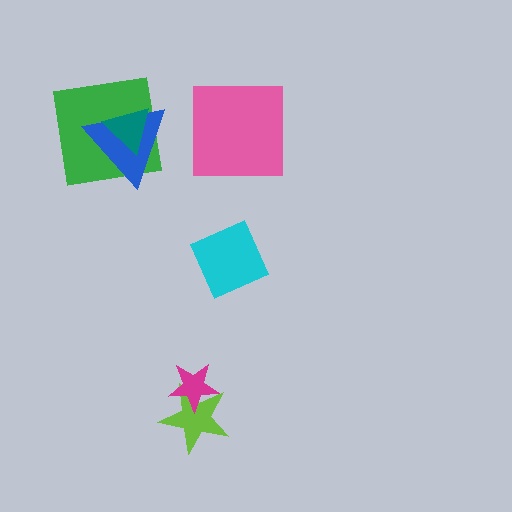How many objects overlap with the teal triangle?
2 objects overlap with the teal triangle.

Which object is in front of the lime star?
The magenta star is in front of the lime star.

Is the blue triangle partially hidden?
Yes, it is partially covered by another shape.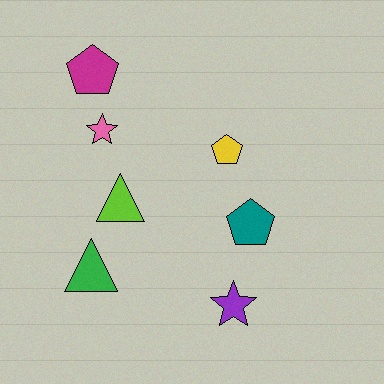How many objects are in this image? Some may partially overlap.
There are 7 objects.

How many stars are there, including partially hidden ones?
There are 2 stars.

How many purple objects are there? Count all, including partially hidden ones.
There is 1 purple object.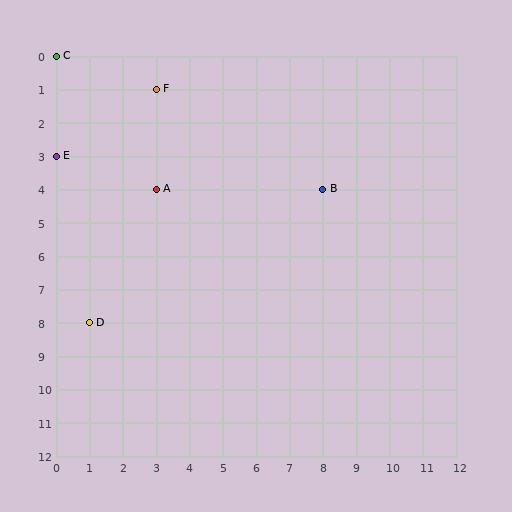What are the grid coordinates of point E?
Point E is at grid coordinates (0, 3).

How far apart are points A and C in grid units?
Points A and C are 3 columns and 4 rows apart (about 5.0 grid units diagonally).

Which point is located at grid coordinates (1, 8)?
Point D is at (1, 8).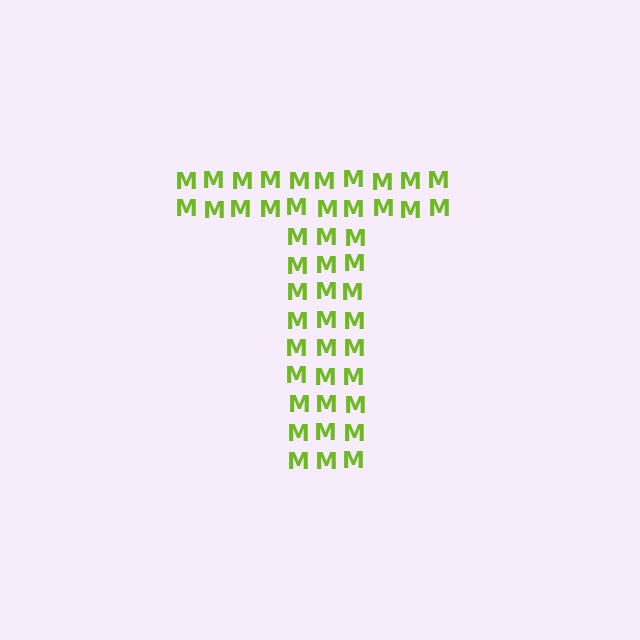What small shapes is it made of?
It is made of small letter M's.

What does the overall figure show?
The overall figure shows the letter T.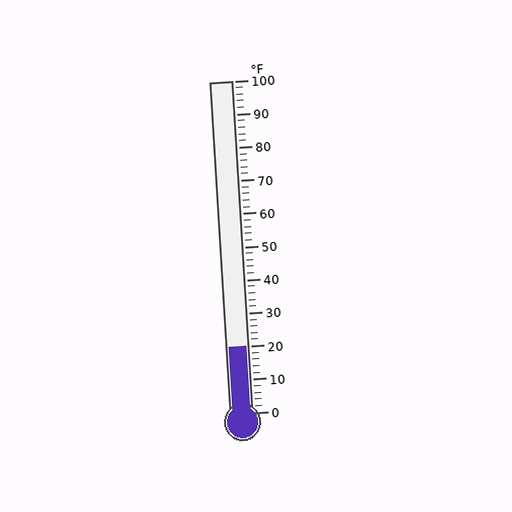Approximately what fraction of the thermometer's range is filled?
The thermometer is filled to approximately 20% of its range.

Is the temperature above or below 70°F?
The temperature is below 70°F.